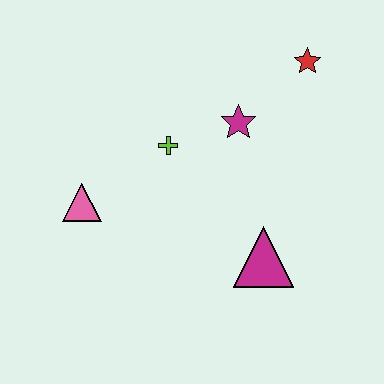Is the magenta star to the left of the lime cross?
No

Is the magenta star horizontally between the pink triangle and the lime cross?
No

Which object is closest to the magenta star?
The lime cross is closest to the magenta star.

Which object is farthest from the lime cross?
The red star is farthest from the lime cross.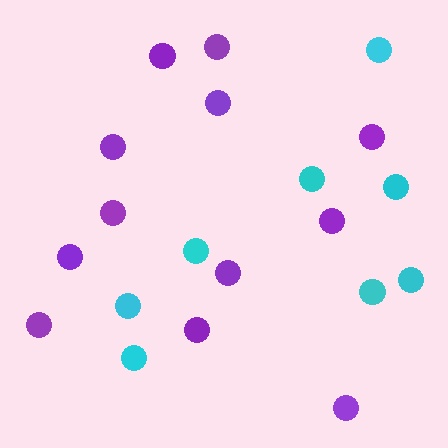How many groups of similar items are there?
There are 2 groups: one group of cyan circles (8) and one group of purple circles (12).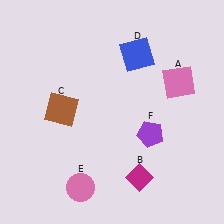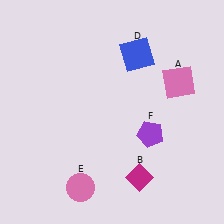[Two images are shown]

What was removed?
The brown square (C) was removed in Image 2.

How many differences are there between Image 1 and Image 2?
There is 1 difference between the two images.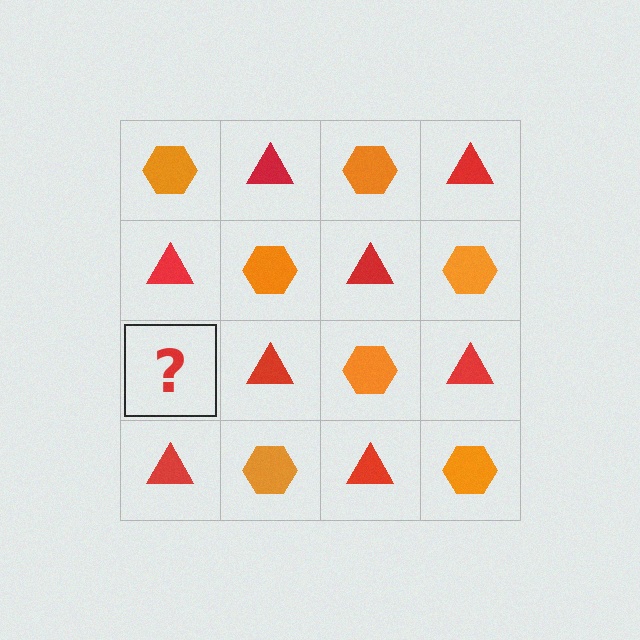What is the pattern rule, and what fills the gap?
The rule is that it alternates orange hexagon and red triangle in a checkerboard pattern. The gap should be filled with an orange hexagon.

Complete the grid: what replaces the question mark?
The question mark should be replaced with an orange hexagon.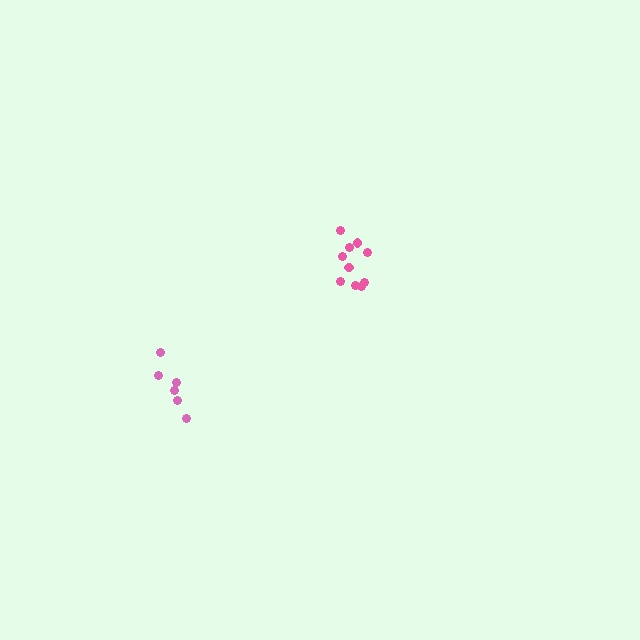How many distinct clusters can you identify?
There are 2 distinct clusters.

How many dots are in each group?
Group 1: 6 dots, Group 2: 10 dots (16 total).